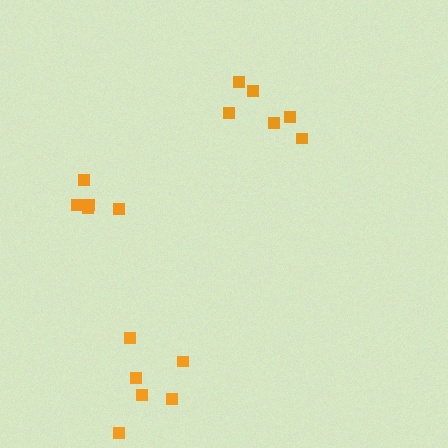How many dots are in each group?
Group 1: 6 dots, Group 2: 5 dots, Group 3: 6 dots (17 total).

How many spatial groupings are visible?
There are 3 spatial groupings.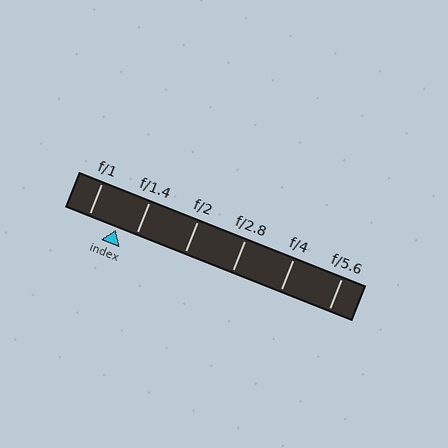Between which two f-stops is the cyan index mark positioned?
The index mark is between f/1 and f/1.4.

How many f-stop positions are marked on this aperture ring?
There are 6 f-stop positions marked.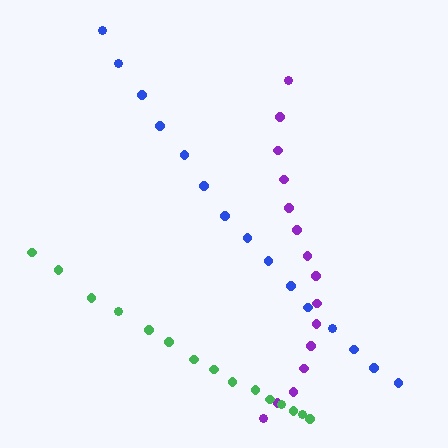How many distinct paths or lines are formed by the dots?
There are 3 distinct paths.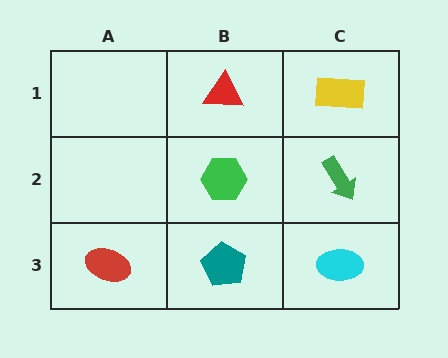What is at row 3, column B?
A teal pentagon.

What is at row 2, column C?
A green arrow.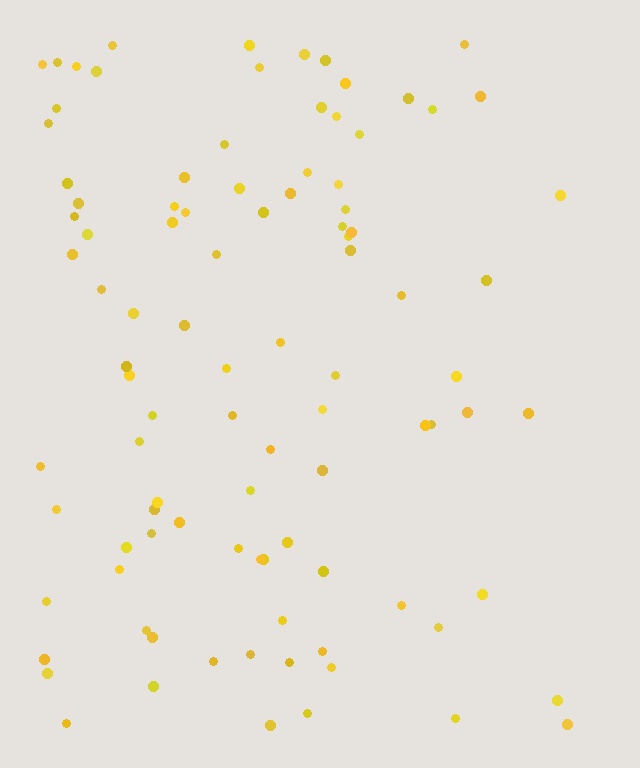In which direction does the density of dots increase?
From right to left, with the left side densest.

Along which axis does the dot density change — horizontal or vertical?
Horizontal.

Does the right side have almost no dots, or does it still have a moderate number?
Still a moderate number, just noticeably fewer than the left.